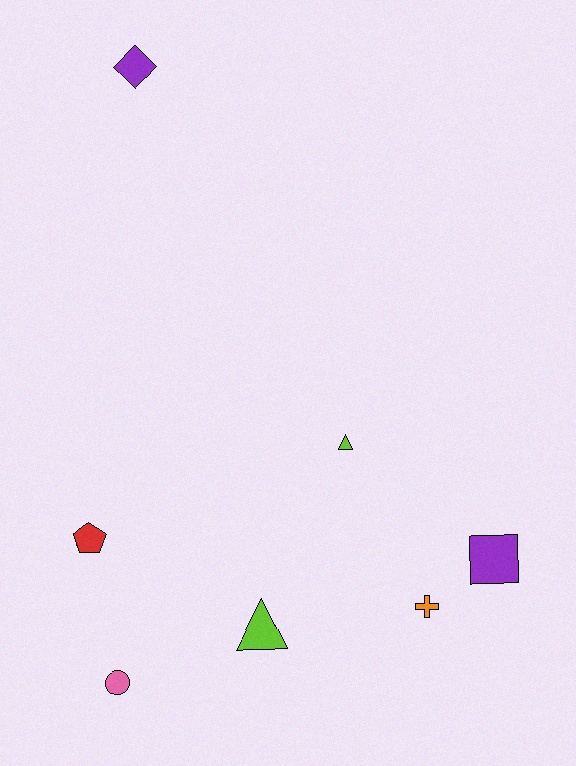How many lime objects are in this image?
There are 2 lime objects.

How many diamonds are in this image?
There is 1 diamond.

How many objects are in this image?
There are 7 objects.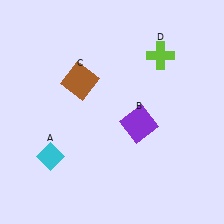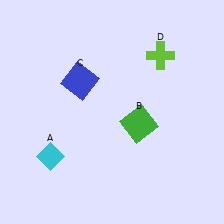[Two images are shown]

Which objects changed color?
B changed from purple to green. C changed from brown to blue.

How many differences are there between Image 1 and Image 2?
There are 2 differences between the two images.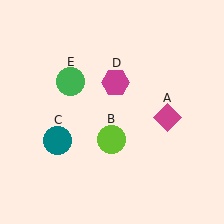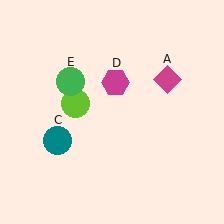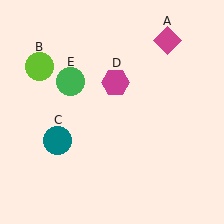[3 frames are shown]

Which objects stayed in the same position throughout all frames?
Teal circle (object C) and magenta hexagon (object D) and green circle (object E) remained stationary.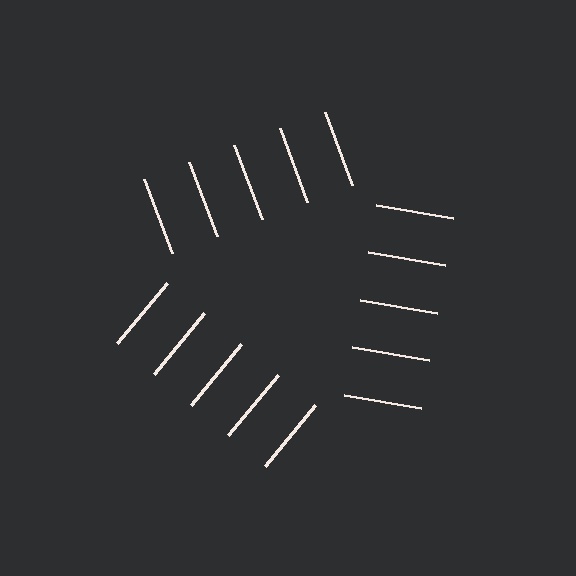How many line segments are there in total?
15 — 5 along each of the 3 edges.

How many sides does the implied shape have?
3 sides — the line-ends trace a triangle.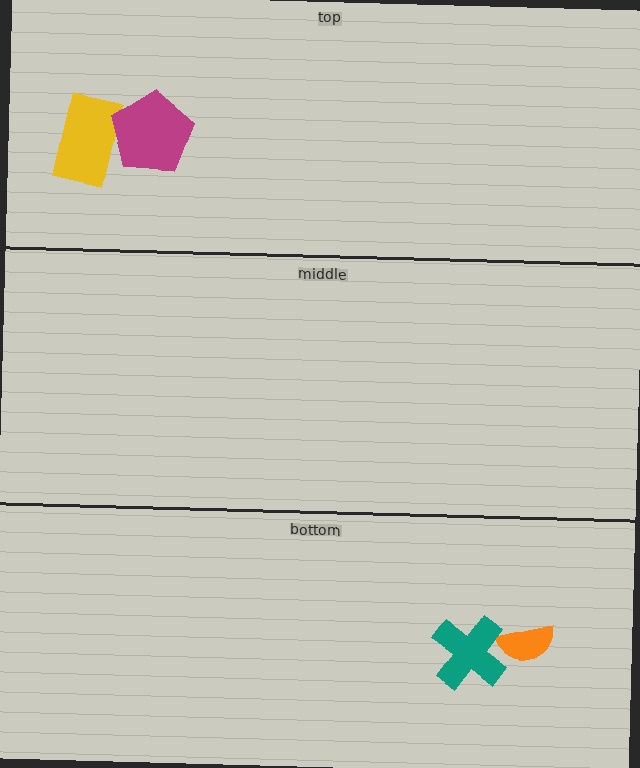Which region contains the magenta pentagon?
The top region.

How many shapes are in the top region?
2.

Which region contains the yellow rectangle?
The top region.